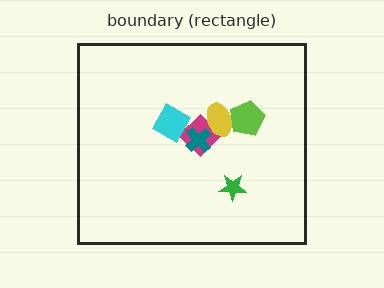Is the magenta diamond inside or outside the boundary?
Inside.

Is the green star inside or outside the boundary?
Inside.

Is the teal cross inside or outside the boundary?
Inside.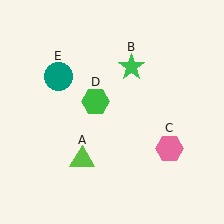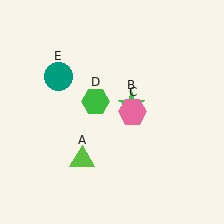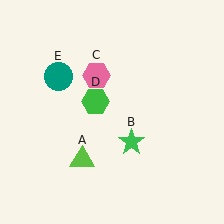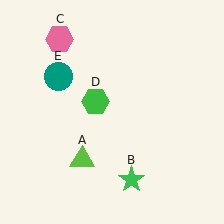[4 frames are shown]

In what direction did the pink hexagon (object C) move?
The pink hexagon (object C) moved up and to the left.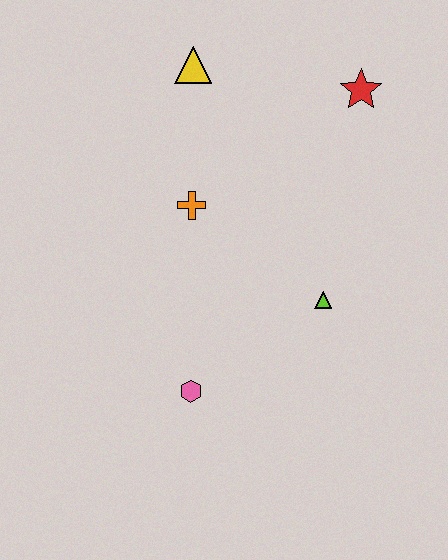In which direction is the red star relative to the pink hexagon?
The red star is above the pink hexagon.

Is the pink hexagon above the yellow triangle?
No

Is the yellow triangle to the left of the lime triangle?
Yes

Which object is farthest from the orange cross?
The red star is farthest from the orange cross.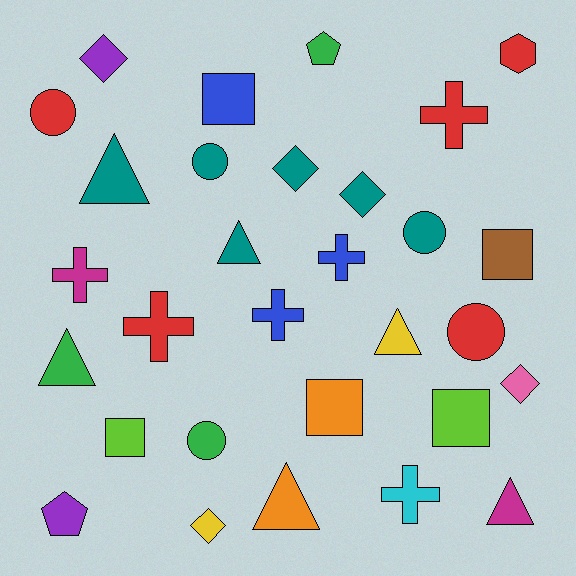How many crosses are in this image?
There are 6 crosses.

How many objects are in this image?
There are 30 objects.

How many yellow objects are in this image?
There are 2 yellow objects.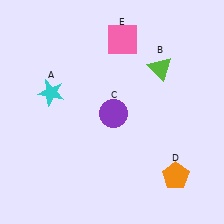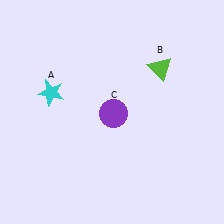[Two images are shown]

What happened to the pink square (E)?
The pink square (E) was removed in Image 2. It was in the top-right area of Image 1.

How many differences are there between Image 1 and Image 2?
There are 2 differences between the two images.